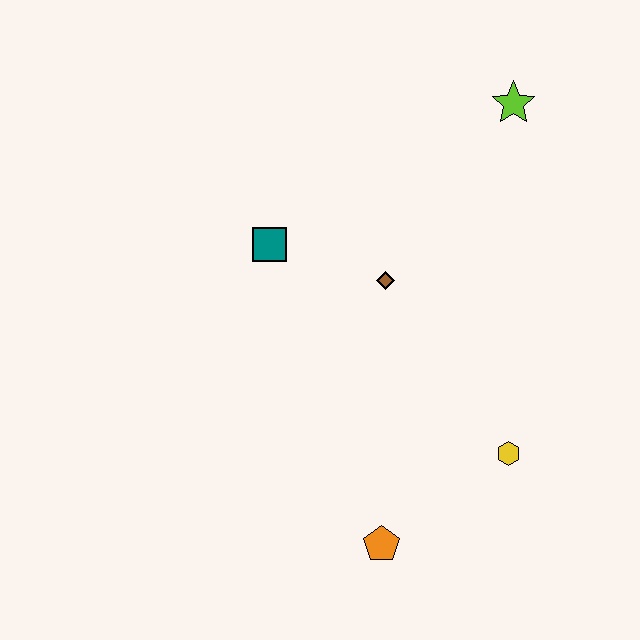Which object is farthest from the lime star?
The orange pentagon is farthest from the lime star.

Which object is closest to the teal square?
The brown diamond is closest to the teal square.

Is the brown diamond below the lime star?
Yes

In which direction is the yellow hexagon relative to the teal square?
The yellow hexagon is to the right of the teal square.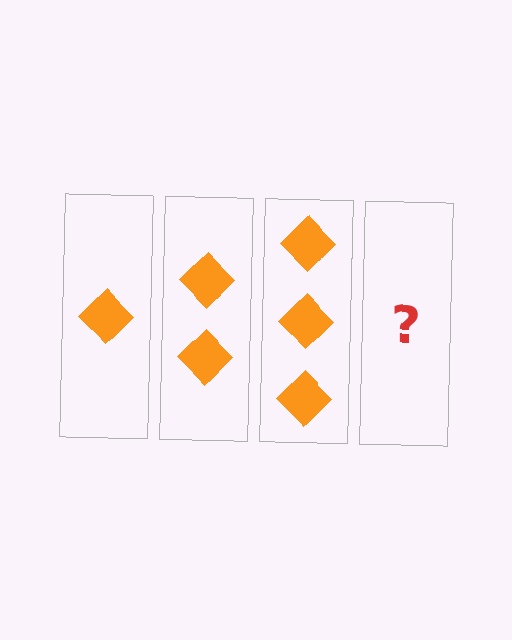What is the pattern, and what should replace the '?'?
The pattern is that each step adds one more diamond. The '?' should be 4 diamonds.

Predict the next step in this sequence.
The next step is 4 diamonds.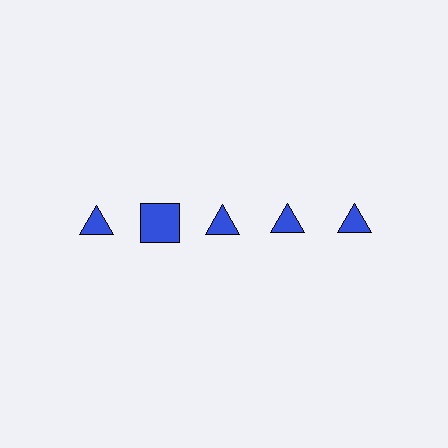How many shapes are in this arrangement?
There are 5 shapes arranged in a grid pattern.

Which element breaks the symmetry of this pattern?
The blue square in the top row, second from left column breaks the symmetry. All other shapes are blue triangles.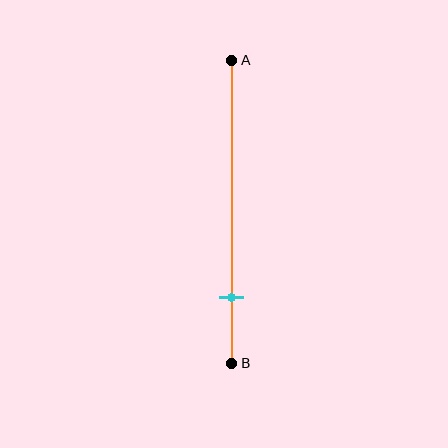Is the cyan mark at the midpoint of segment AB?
No, the mark is at about 80% from A, not at the 50% midpoint.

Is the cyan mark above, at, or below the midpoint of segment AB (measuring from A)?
The cyan mark is below the midpoint of segment AB.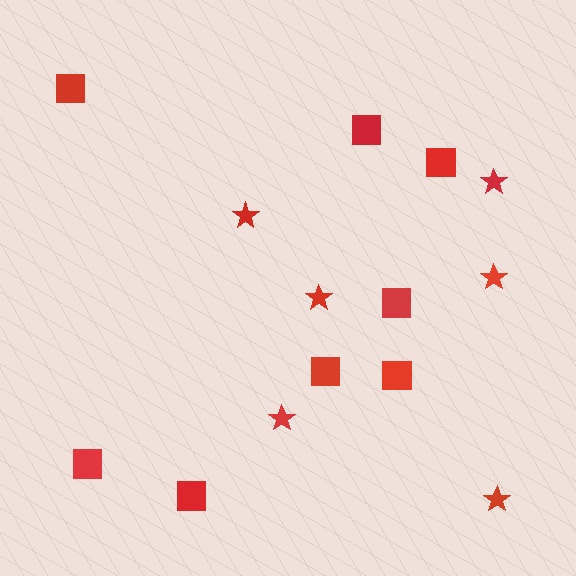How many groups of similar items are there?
There are 2 groups: one group of stars (6) and one group of squares (8).